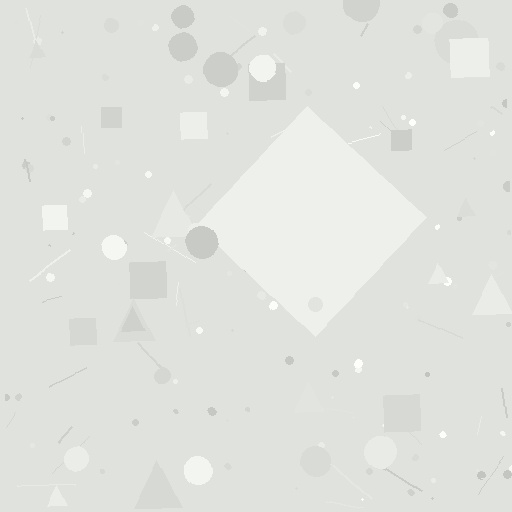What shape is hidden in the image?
A diamond is hidden in the image.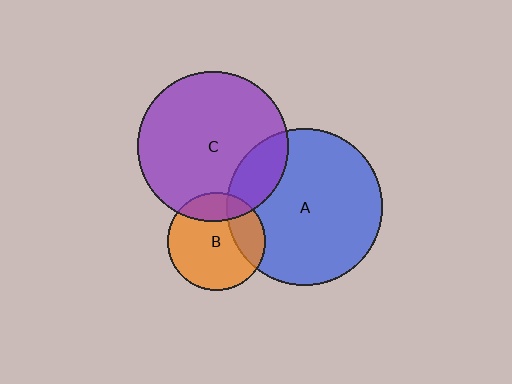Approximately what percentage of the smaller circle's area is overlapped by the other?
Approximately 20%.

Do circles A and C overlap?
Yes.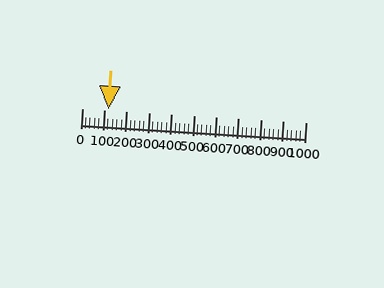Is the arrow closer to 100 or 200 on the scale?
The arrow is closer to 100.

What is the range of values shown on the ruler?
The ruler shows values from 0 to 1000.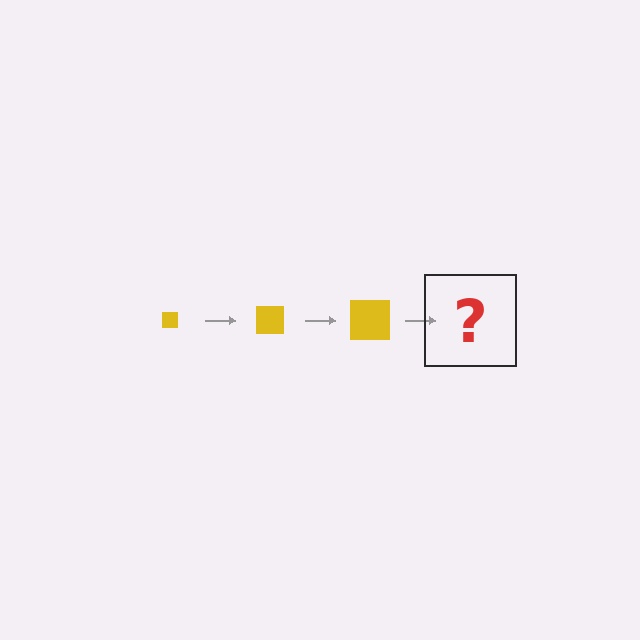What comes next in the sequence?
The next element should be a yellow square, larger than the previous one.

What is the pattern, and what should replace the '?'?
The pattern is that the square gets progressively larger each step. The '?' should be a yellow square, larger than the previous one.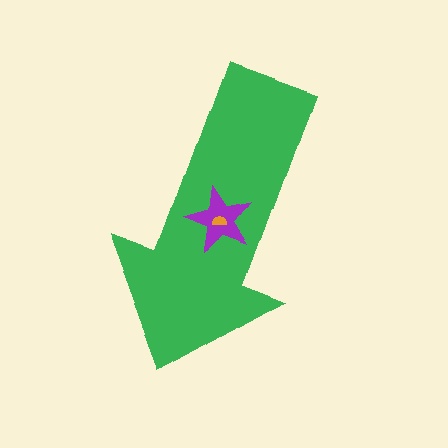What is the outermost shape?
The green arrow.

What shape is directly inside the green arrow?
The purple star.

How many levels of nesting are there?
3.